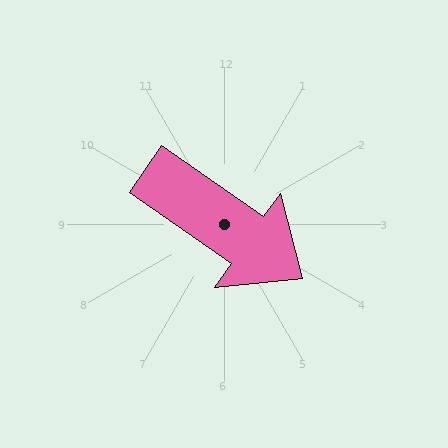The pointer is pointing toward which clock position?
Roughly 4 o'clock.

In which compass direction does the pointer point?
Southeast.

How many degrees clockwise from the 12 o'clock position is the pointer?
Approximately 125 degrees.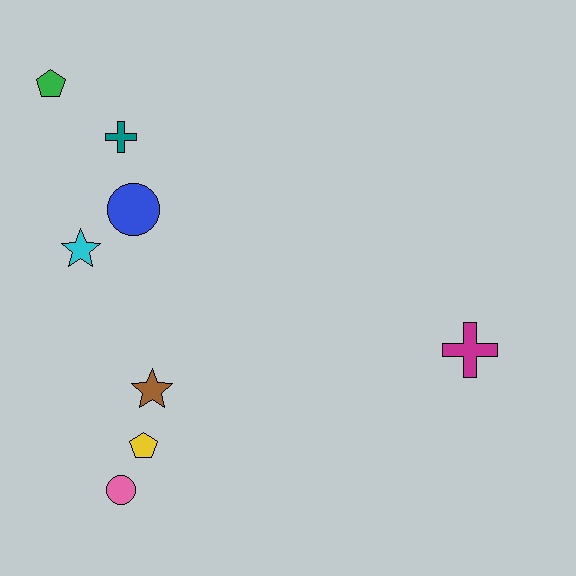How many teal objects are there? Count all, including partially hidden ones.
There is 1 teal object.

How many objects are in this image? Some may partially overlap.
There are 8 objects.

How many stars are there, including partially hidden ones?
There are 2 stars.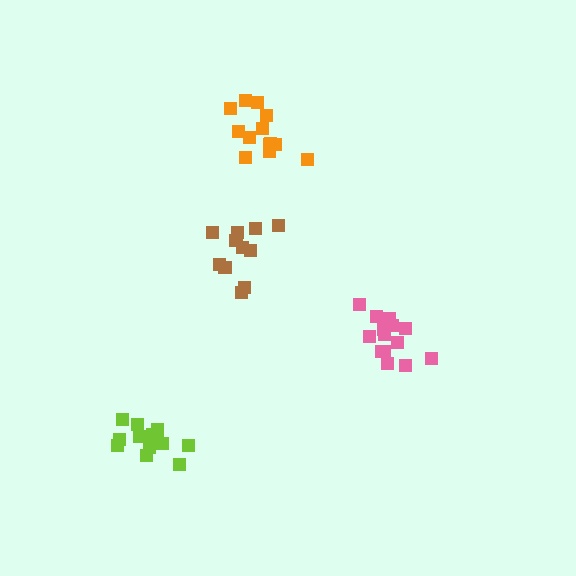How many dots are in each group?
Group 1: 13 dots, Group 2: 14 dots, Group 3: 11 dots, Group 4: 13 dots (51 total).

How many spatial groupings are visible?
There are 4 spatial groupings.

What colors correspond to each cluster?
The clusters are colored: orange, pink, brown, lime.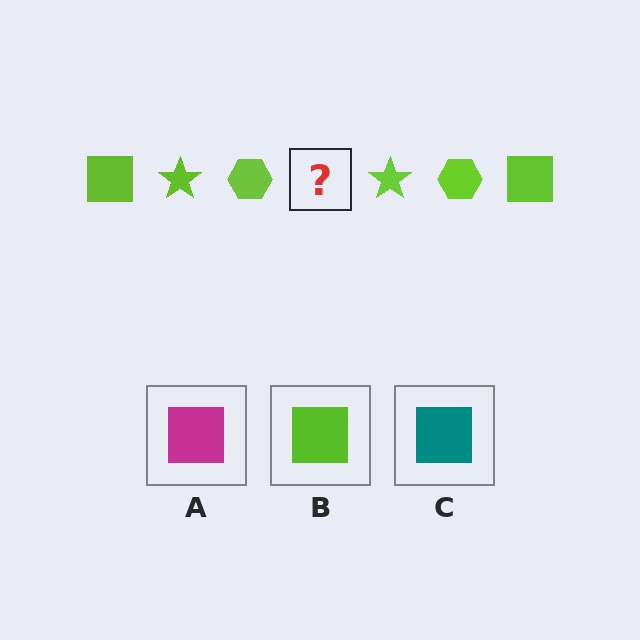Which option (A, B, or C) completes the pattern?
B.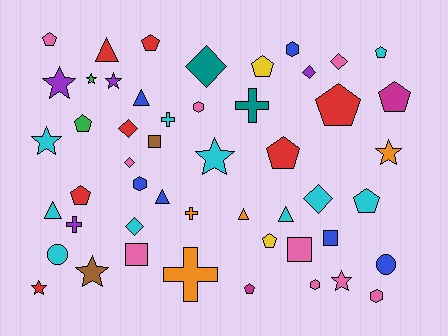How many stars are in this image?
There are 9 stars.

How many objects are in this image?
There are 50 objects.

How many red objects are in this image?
There are 7 red objects.